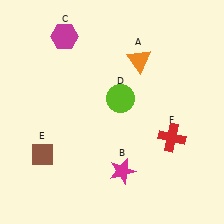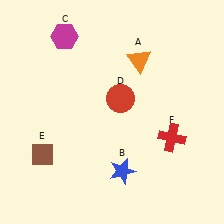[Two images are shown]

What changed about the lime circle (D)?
In Image 1, D is lime. In Image 2, it changed to red.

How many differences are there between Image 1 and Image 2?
There are 2 differences between the two images.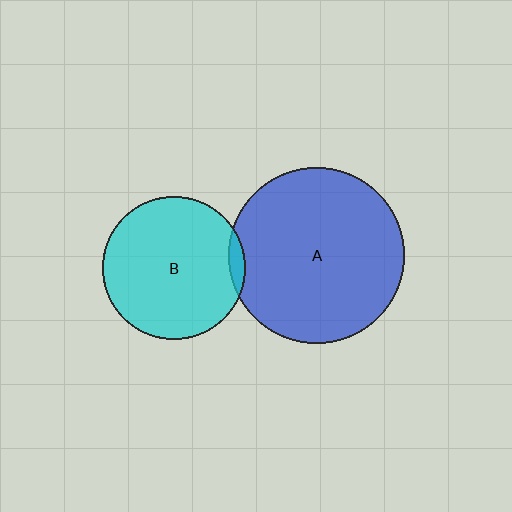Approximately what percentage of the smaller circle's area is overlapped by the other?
Approximately 5%.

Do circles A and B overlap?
Yes.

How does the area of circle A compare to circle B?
Approximately 1.5 times.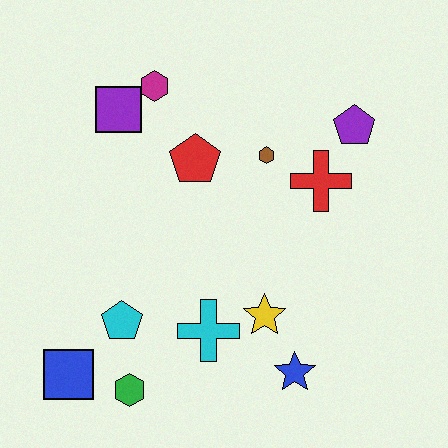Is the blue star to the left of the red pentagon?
No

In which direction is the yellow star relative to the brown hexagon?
The yellow star is below the brown hexagon.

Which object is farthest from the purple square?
The blue star is farthest from the purple square.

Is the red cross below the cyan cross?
No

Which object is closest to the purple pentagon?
The red cross is closest to the purple pentagon.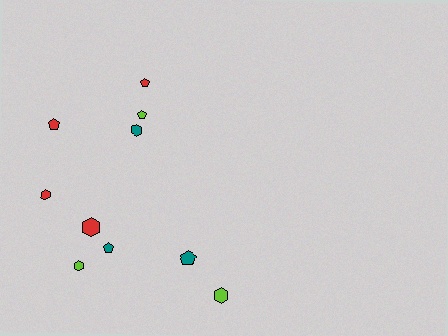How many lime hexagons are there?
There are 2 lime hexagons.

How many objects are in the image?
There are 10 objects.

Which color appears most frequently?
Red, with 4 objects.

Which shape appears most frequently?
Hexagon, with 5 objects.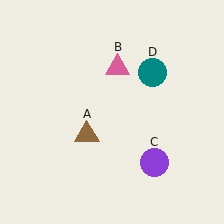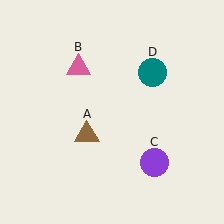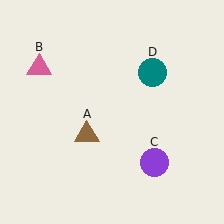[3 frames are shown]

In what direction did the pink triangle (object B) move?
The pink triangle (object B) moved left.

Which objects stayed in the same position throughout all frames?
Brown triangle (object A) and purple circle (object C) and teal circle (object D) remained stationary.